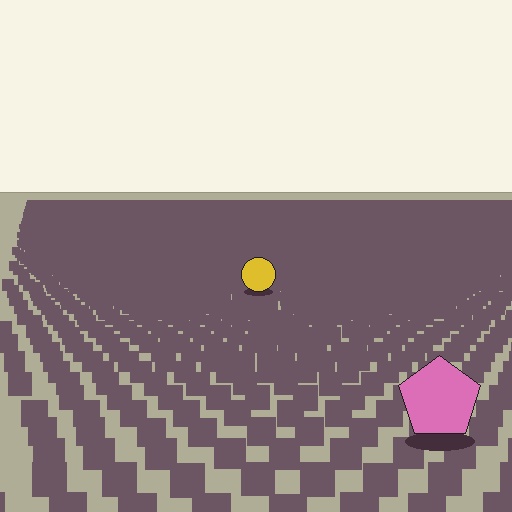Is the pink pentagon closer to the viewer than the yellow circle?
Yes. The pink pentagon is closer — you can tell from the texture gradient: the ground texture is coarser near it.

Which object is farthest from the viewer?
The yellow circle is farthest from the viewer. It appears smaller and the ground texture around it is denser.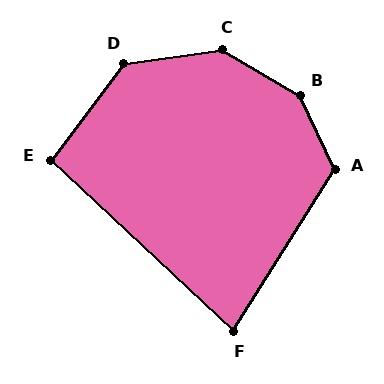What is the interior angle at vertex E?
Approximately 96 degrees (obtuse).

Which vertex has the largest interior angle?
B, at approximately 145 degrees.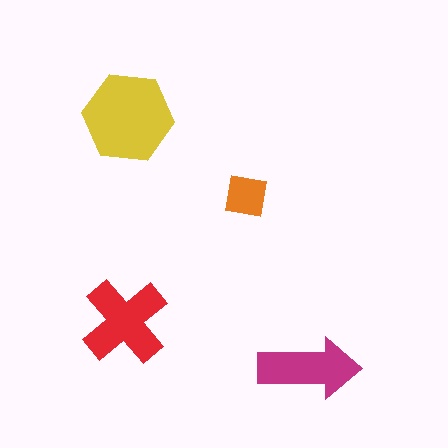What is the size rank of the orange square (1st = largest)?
4th.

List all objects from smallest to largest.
The orange square, the magenta arrow, the red cross, the yellow hexagon.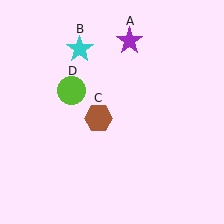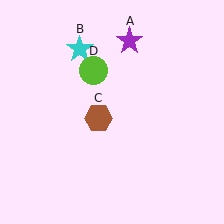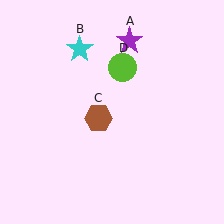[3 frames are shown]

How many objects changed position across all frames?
1 object changed position: lime circle (object D).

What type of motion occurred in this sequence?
The lime circle (object D) rotated clockwise around the center of the scene.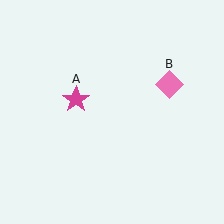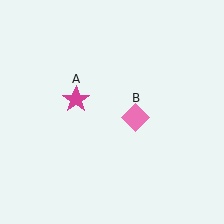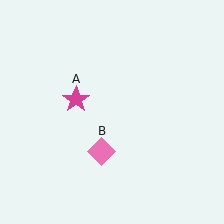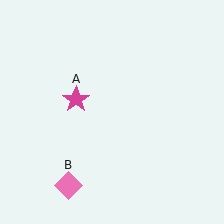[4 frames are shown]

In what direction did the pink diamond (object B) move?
The pink diamond (object B) moved down and to the left.